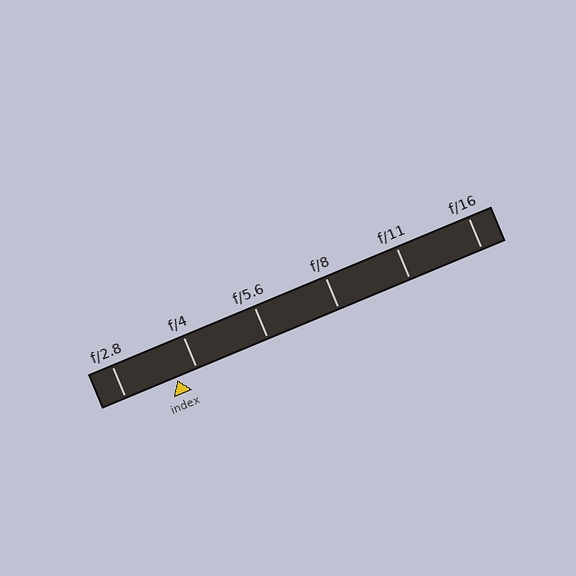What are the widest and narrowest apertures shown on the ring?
The widest aperture shown is f/2.8 and the narrowest is f/16.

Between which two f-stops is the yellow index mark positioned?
The index mark is between f/2.8 and f/4.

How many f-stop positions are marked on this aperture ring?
There are 6 f-stop positions marked.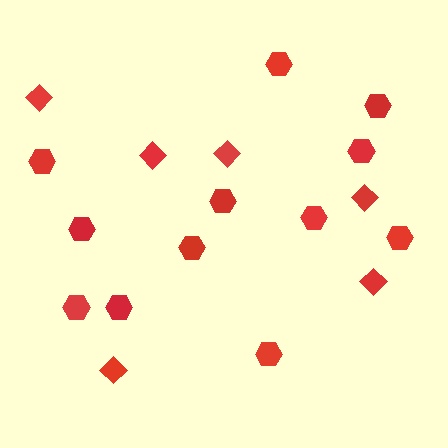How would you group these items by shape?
There are 2 groups: one group of hexagons (12) and one group of diamonds (6).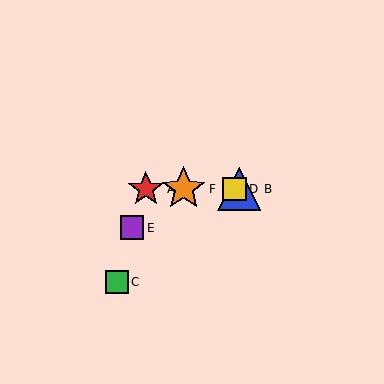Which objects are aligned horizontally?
Objects A, B, D, F are aligned horizontally.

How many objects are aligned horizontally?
4 objects (A, B, D, F) are aligned horizontally.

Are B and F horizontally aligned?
Yes, both are at y≈189.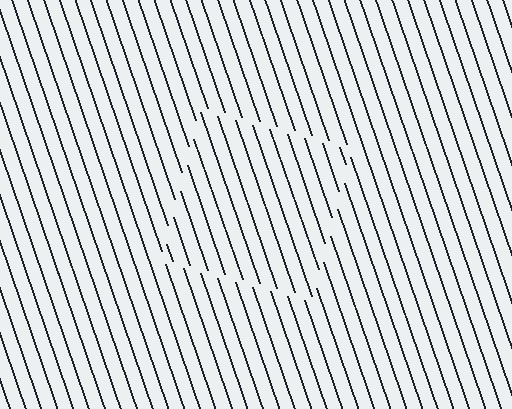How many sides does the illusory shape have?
4 sides — the line-ends trace a square.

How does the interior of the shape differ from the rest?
The interior of the shape contains the same grating, shifted by half a period — the contour is defined by the phase discontinuity where line-ends from the inner and outer gratings abut.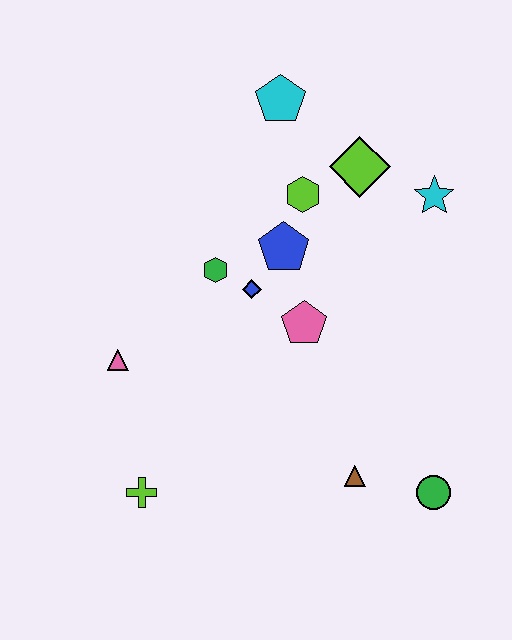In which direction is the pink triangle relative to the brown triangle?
The pink triangle is to the left of the brown triangle.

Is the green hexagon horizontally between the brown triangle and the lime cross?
Yes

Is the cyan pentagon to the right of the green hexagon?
Yes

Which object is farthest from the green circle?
The cyan pentagon is farthest from the green circle.